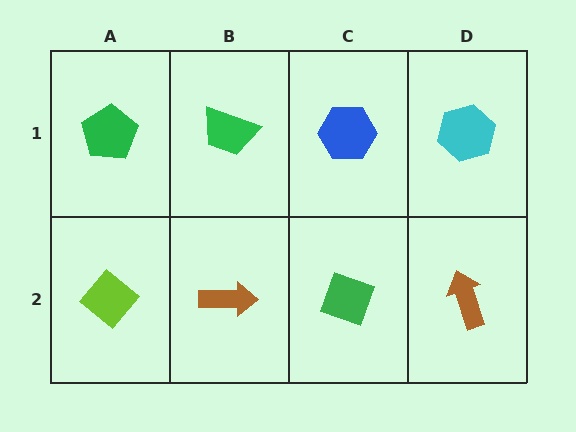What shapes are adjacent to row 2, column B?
A green trapezoid (row 1, column B), a lime diamond (row 2, column A), a green diamond (row 2, column C).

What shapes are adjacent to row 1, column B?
A brown arrow (row 2, column B), a green pentagon (row 1, column A), a blue hexagon (row 1, column C).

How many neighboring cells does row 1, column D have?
2.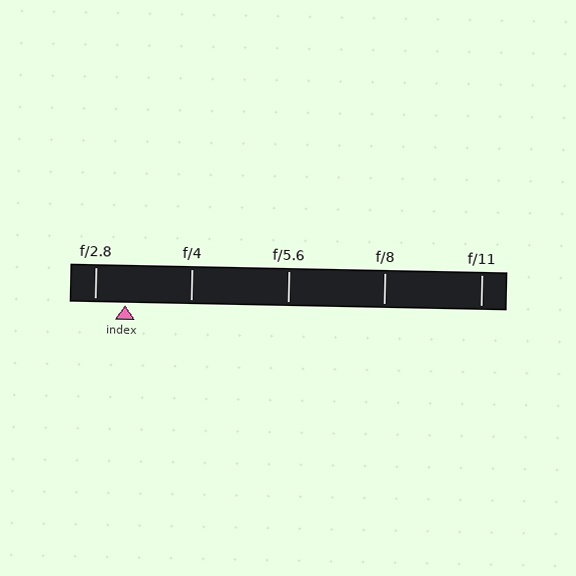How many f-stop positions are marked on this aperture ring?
There are 5 f-stop positions marked.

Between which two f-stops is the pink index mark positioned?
The index mark is between f/2.8 and f/4.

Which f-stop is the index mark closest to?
The index mark is closest to f/2.8.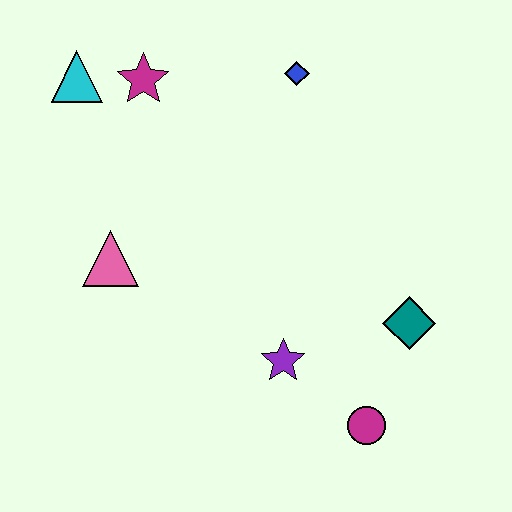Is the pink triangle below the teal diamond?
No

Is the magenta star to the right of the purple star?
No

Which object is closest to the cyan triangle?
The magenta star is closest to the cyan triangle.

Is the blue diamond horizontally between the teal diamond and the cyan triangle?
Yes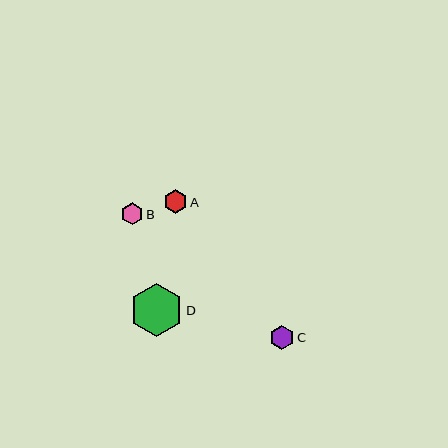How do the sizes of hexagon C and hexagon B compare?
Hexagon C and hexagon B are approximately the same size.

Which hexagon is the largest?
Hexagon D is the largest with a size of approximately 53 pixels.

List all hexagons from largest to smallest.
From largest to smallest: D, A, C, B.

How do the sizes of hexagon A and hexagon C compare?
Hexagon A and hexagon C are approximately the same size.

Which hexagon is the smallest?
Hexagon B is the smallest with a size of approximately 22 pixels.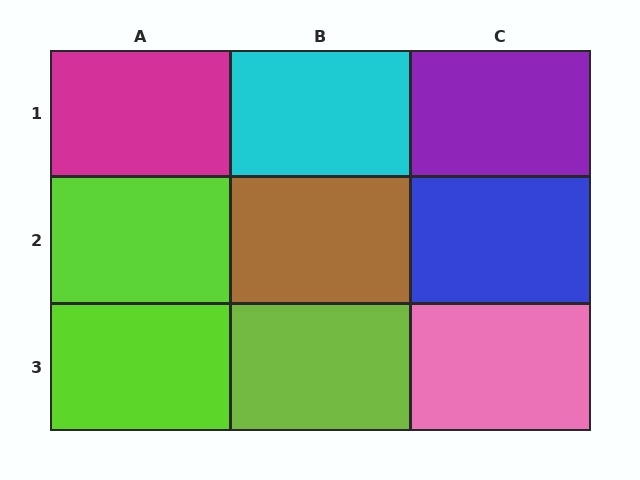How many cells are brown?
1 cell is brown.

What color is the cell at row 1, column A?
Magenta.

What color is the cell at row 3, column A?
Lime.